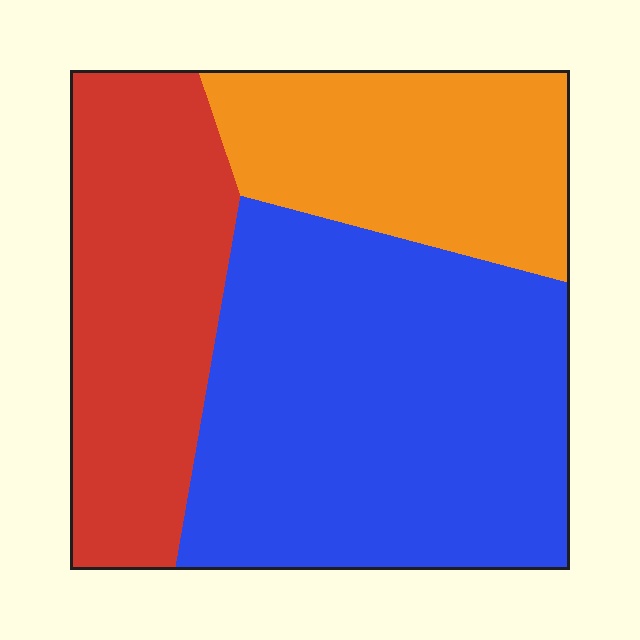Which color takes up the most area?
Blue, at roughly 50%.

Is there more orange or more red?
Red.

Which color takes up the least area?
Orange, at roughly 25%.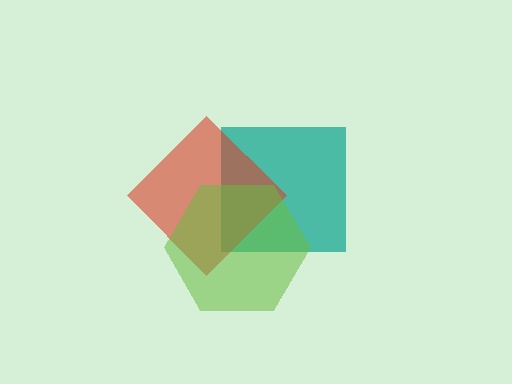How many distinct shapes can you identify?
There are 3 distinct shapes: a teal square, a red diamond, a lime hexagon.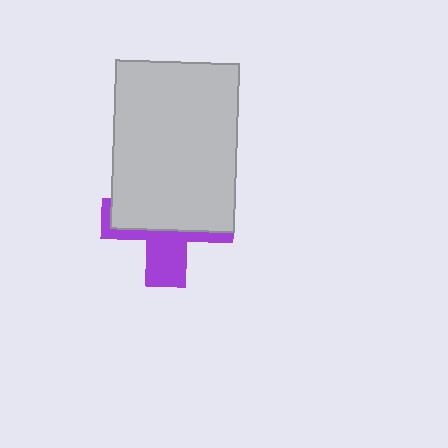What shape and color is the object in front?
The object in front is a light gray rectangle.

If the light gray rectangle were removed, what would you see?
You would see the complete purple cross.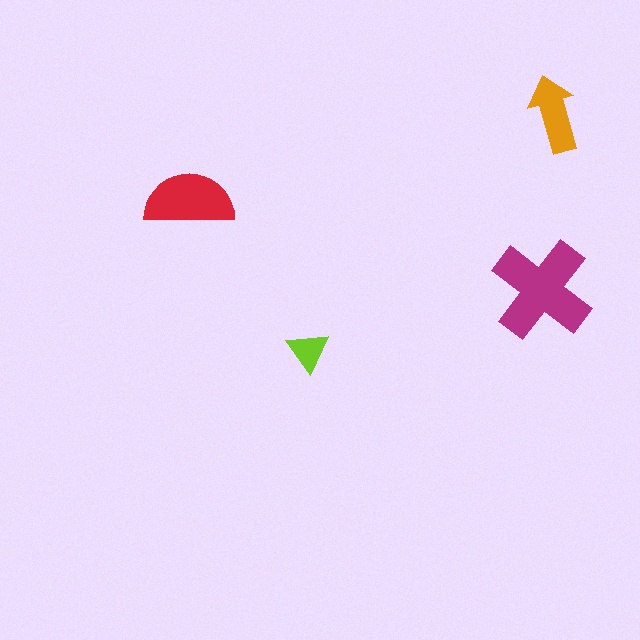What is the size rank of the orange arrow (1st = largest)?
3rd.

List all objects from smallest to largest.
The lime triangle, the orange arrow, the red semicircle, the magenta cross.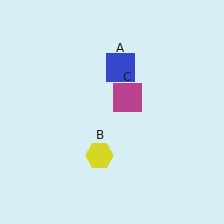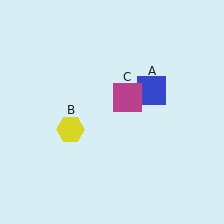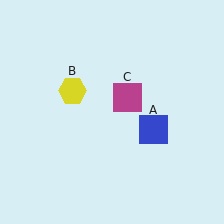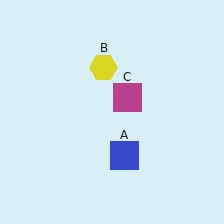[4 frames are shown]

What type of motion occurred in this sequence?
The blue square (object A), yellow hexagon (object B) rotated clockwise around the center of the scene.